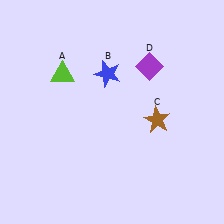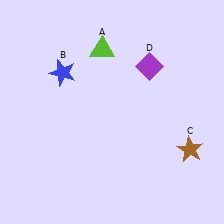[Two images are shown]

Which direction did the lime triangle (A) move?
The lime triangle (A) moved right.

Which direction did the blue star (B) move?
The blue star (B) moved left.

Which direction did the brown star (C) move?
The brown star (C) moved right.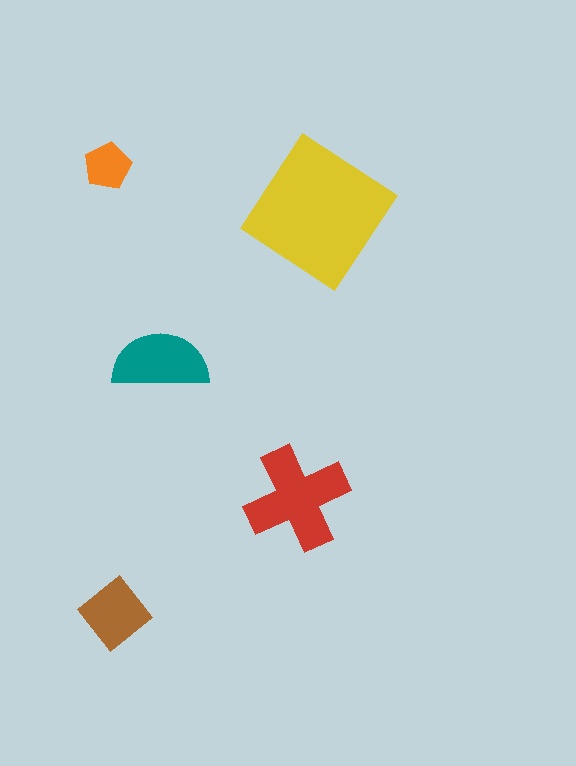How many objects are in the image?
There are 5 objects in the image.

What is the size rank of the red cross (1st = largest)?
2nd.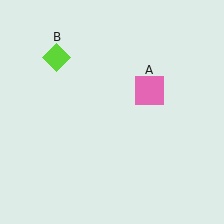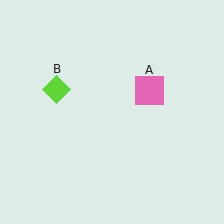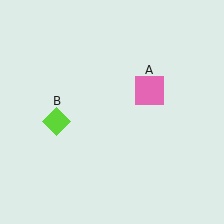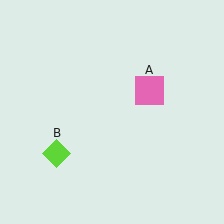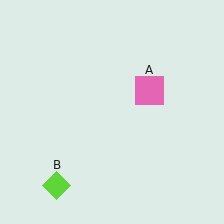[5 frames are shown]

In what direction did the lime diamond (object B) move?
The lime diamond (object B) moved down.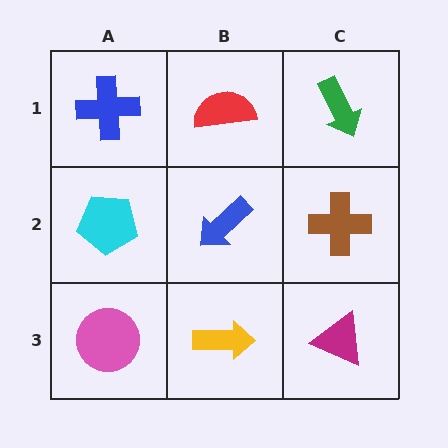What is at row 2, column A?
A cyan pentagon.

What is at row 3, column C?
A magenta triangle.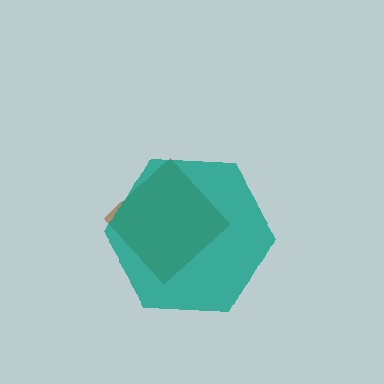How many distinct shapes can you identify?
There are 2 distinct shapes: a brown diamond, a teal hexagon.